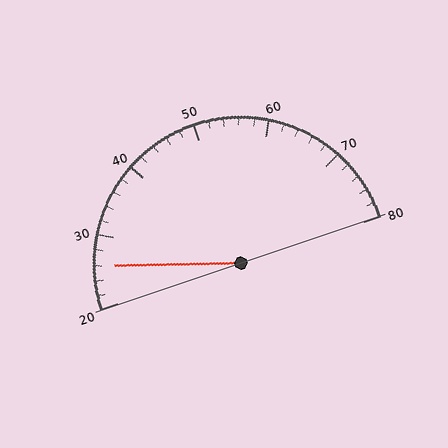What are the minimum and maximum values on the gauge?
The gauge ranges from 20 to 80.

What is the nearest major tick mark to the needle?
The nearest major tick mark is 30.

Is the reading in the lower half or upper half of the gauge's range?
The reading is in the lower half of the range (20 to 80).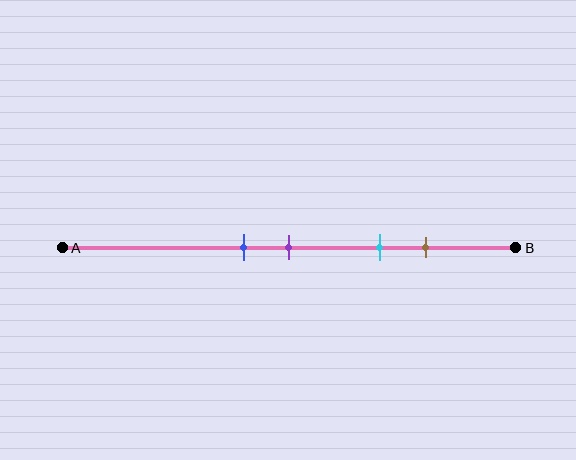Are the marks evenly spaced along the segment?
No, the marks are not evenly spaced.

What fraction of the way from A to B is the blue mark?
The blue mark is approximately 40% (0.4) of the way from A to B.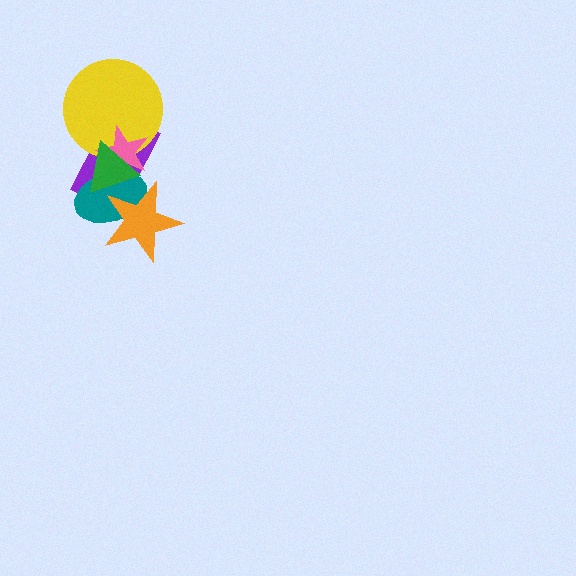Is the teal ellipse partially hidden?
Yes, it is partially covered by another shape.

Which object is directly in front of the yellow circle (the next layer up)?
The pink star is directly in front of the yellow circle.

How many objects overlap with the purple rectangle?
5 objects overlap with the purple rectangle.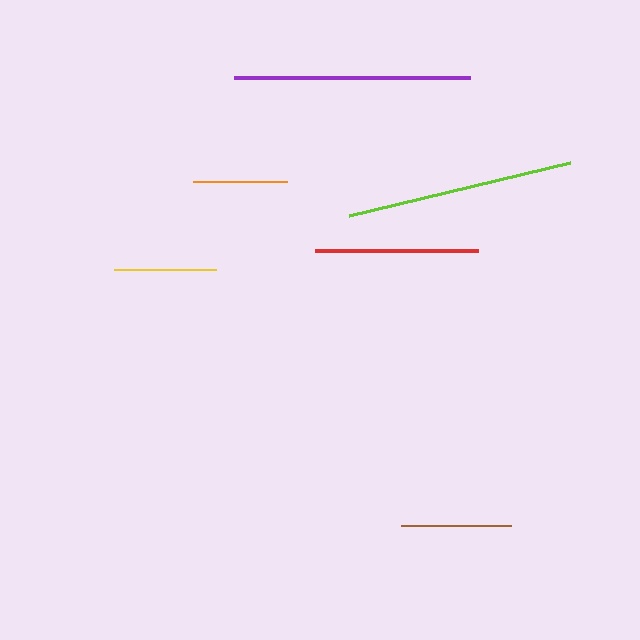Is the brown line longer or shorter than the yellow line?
The brown line is longer than the yellow line.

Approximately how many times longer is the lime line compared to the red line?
The lime line is approximately 1.4 times the length of the red line.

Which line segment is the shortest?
The orange line is the shortest at approximately 94 pixels.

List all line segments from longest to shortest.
From longest to shortest: purple, lime, red, brown, yellow, orange.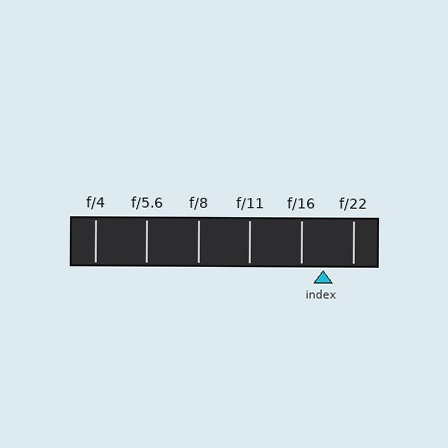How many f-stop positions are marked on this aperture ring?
There are 6 f-stop positions marked.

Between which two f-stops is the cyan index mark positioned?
The index mark is between f/16 and f/22.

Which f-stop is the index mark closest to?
The index mark is closest to f/16.